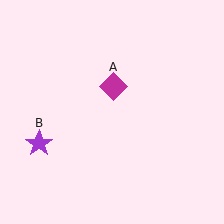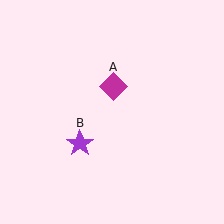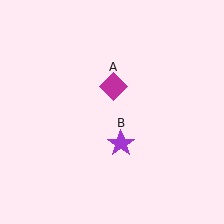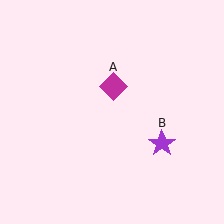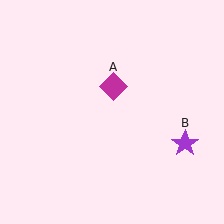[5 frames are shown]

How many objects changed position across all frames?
1 object changed position: purple star (object B).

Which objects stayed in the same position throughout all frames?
Magenta diamond (object A) remained stationary.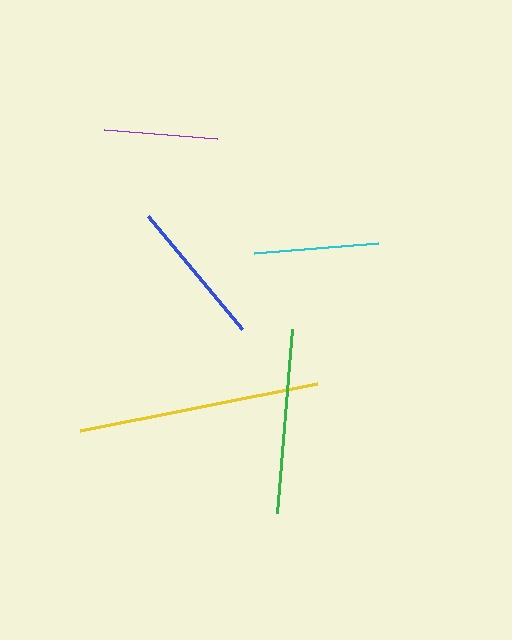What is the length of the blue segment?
The blue segment is approximately 147 pixels long.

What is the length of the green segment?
The green segment is approximately 185 pixels long.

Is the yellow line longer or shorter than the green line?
The yellow line is longer than the green line.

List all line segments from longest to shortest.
From longest to shortest: yellow, green, blue, cyan, purple.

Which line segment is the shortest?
The purple line is the shortest at approximately 113 pixels.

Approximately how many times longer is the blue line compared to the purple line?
The blue line is approximately 1.3 times the length of the purple line.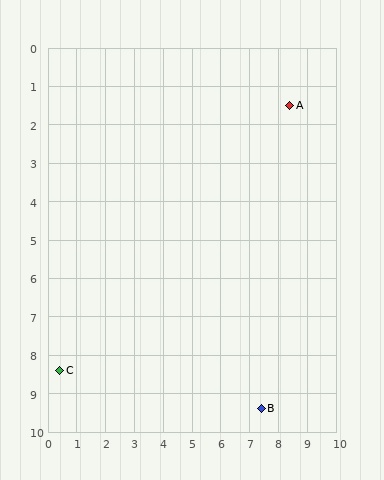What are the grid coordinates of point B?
Point B is at approximately (7.4, 9.4).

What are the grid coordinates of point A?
Point A is at approximately (8.4, 1.5).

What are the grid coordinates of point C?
Point C is at approximately (0.4, 8.4).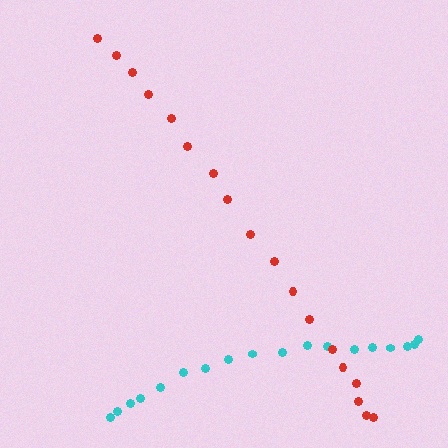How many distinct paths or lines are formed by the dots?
There are 2 distinct paths.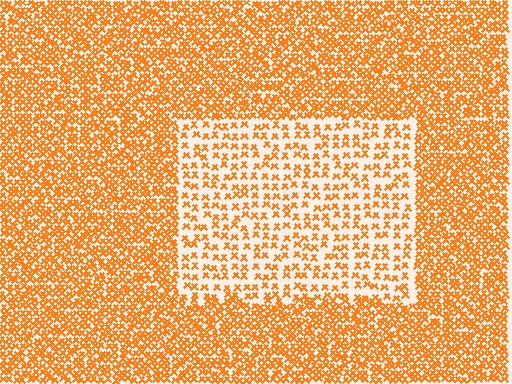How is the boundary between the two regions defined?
The boundary is defined by a change in element density (approximately 2.3x ratio). All elements are the same color, size, and shape.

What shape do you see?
I see a rectangle.